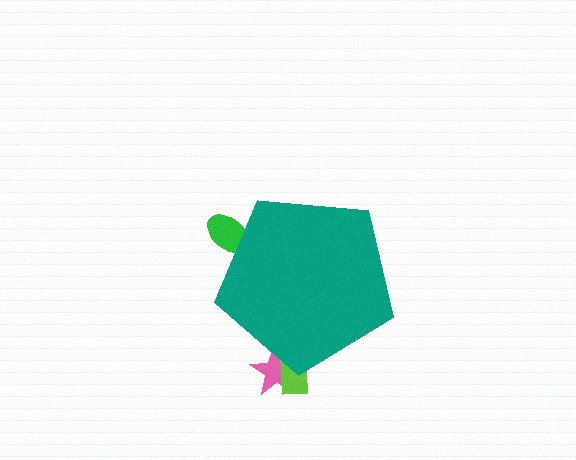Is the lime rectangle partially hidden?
Yes, the lime rectangle is partially hidden behind the teal pentagon.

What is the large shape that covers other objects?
A teal pentagon.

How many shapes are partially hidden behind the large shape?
3 shapes are partially hidden.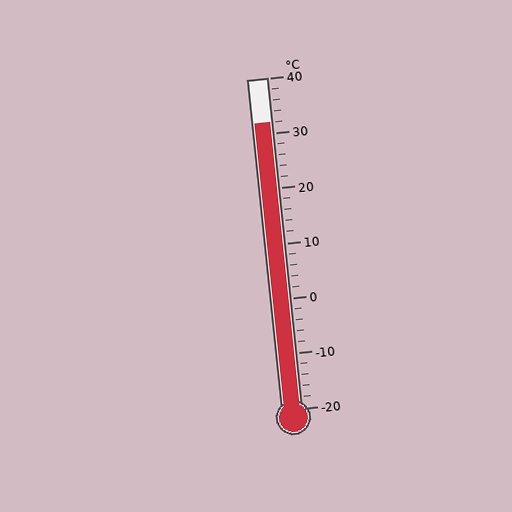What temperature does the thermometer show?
The thermometer shows approximately 32°C.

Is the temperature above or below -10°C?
The temperature is above -10°C.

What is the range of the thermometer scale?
The thermometer scale ranges from -20°C to 40°C.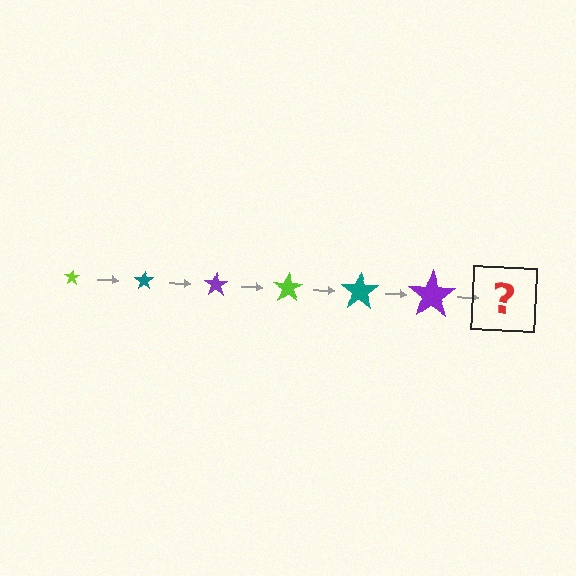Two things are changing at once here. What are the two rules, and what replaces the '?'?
The two rules are that the star grows larger each step and the color cycles through lime, teal, and purple. The '?' should be a lime star, larger than the previous one.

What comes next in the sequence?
The next element should be a lime star, larger than the previous one.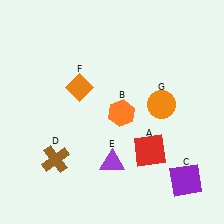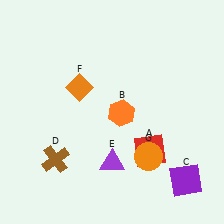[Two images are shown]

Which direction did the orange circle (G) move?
The orange circle (G) moved down.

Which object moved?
The orange circle (G) moved down.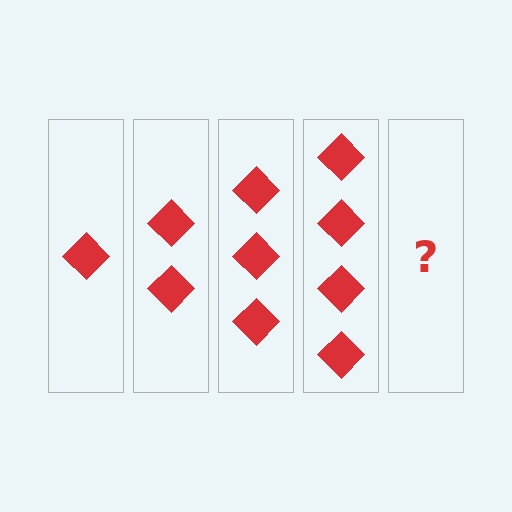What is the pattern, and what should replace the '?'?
The pattern is that each step adds one more diamond. The '?' should be 5 diamonds.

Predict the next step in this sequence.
The next step is 5 diamonds.